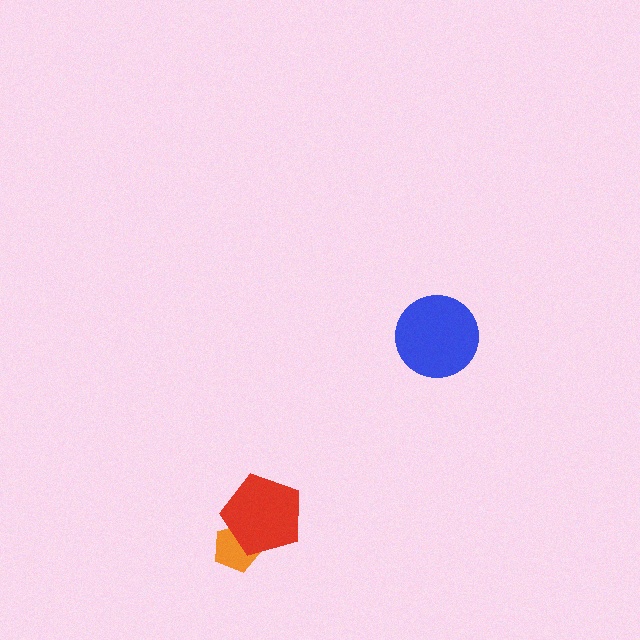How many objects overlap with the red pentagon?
1 object overlaps with the red pentagon.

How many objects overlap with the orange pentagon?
1 object overlaps with the orange pentagon.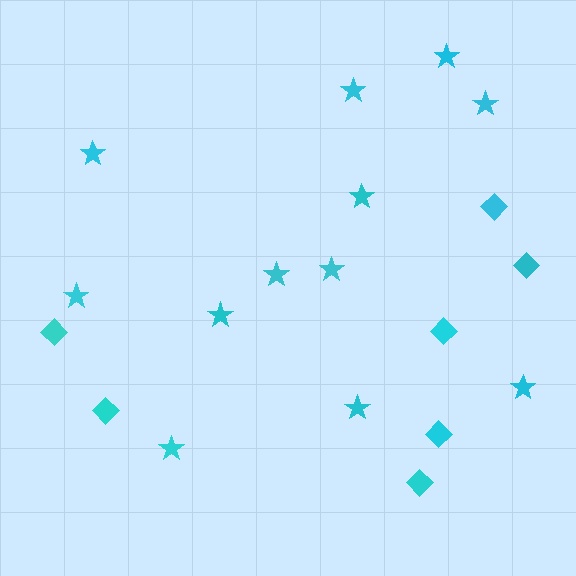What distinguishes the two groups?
There are 2 groups: one group of stars (12) and one group of diamonds (7).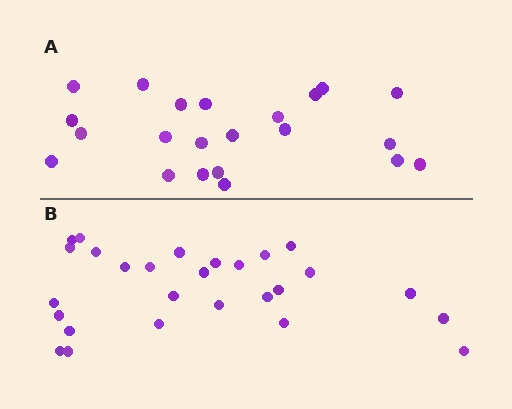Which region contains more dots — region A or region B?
Region B (the bottom region) has more dots.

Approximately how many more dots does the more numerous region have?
Region B has about 5 more dots than region A.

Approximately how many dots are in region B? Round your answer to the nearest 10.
About 30 dots. (The exact count is 27, which rounds to 30.)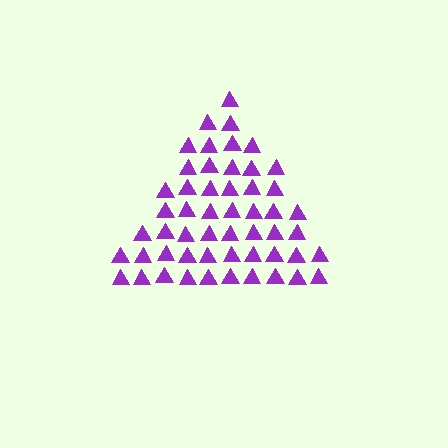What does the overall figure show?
The overall figure shows a triangle.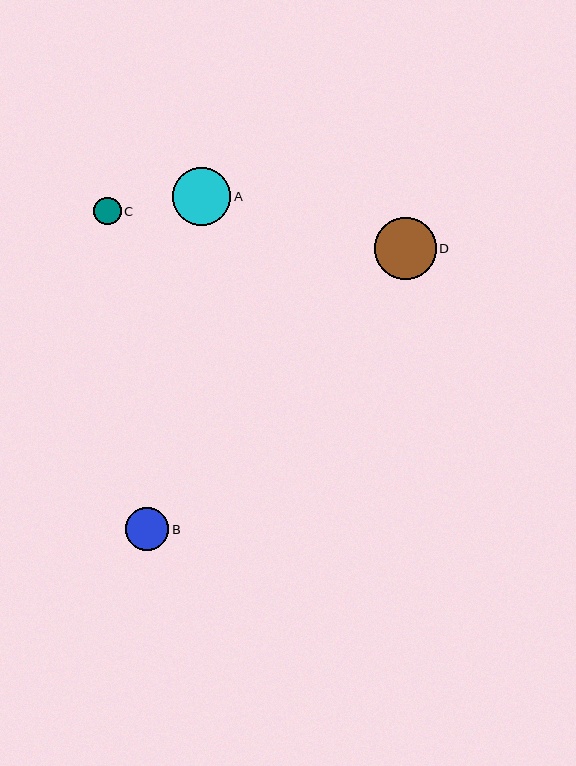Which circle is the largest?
Circle D is the largest with a size of approximately 62 pixels.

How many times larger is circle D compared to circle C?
Circle D is approximately 2.2 times the size of circle C.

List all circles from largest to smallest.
From largest to smallest: D, A, B, C.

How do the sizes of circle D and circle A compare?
Circle D and circle A are approximately the same size.